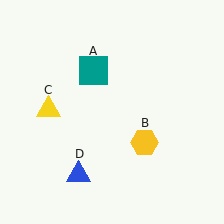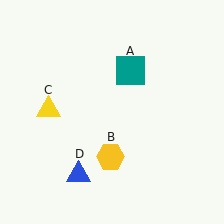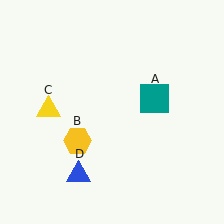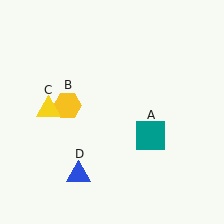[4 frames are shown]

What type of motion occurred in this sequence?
The teal square (object A), yellow hexagon (object B) rotated clockwise around the center of the scene.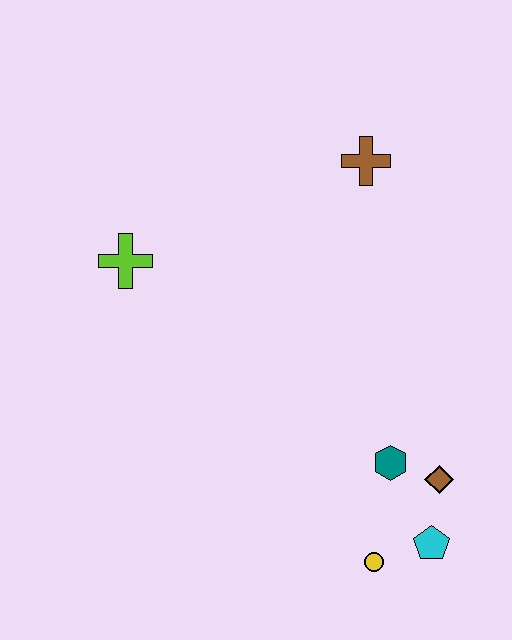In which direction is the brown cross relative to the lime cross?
The brown cross is to the right of the lime cross.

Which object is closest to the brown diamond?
The teal hexagon is closest to the brown diamond.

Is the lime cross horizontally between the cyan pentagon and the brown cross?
No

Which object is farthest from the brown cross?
The yellow circle is farthest from the brown cross.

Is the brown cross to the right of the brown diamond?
No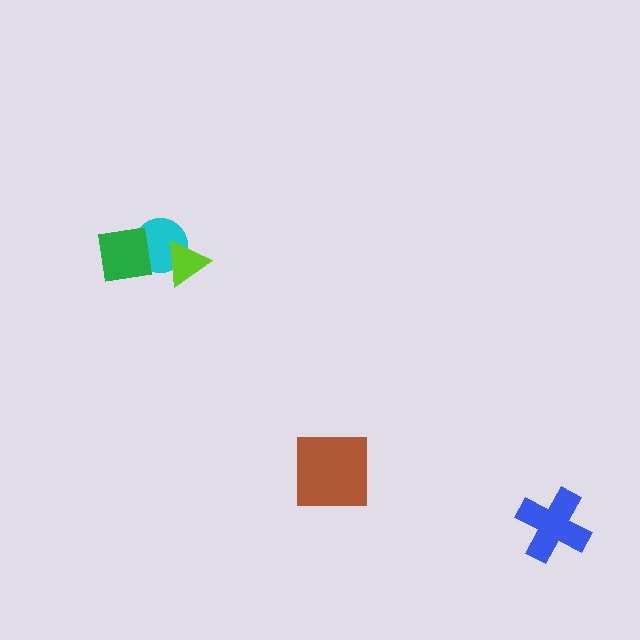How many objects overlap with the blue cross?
0 objects overlap with the blue cross.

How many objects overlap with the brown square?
0 objects overlap with the brown square.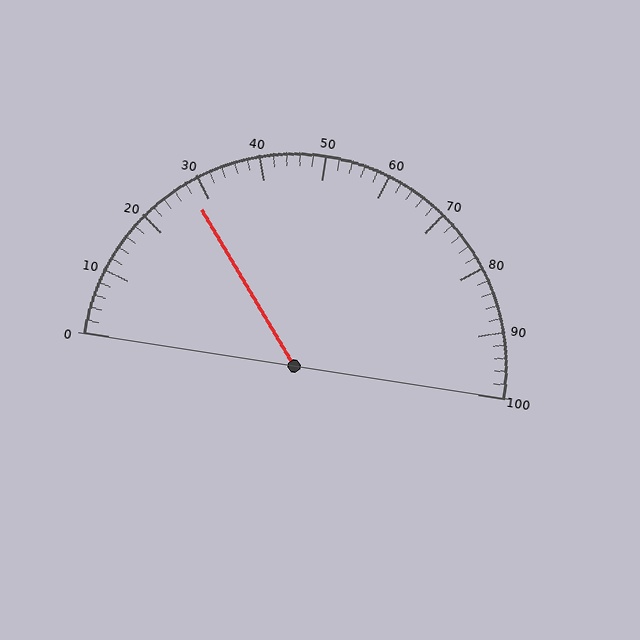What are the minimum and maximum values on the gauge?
The gauge ranges from 0 to 100.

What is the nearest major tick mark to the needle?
The nearest major tick mark is 30.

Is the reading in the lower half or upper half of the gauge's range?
The reading is in the lower half of the range (0 to 100).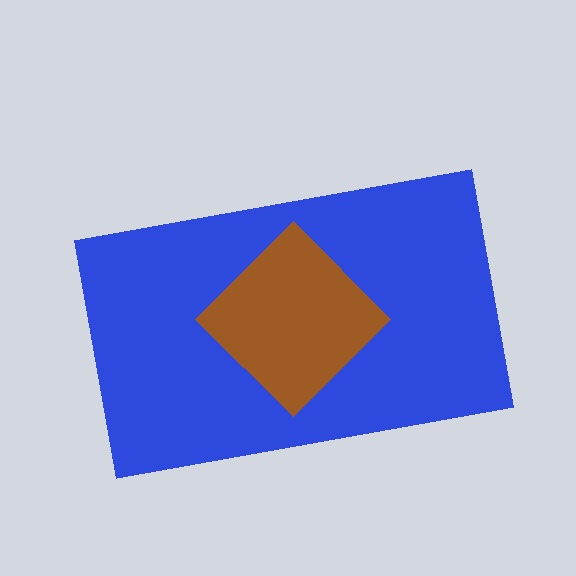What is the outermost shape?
The blue rectangle.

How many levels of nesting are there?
2.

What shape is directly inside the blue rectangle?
The brown diamond.